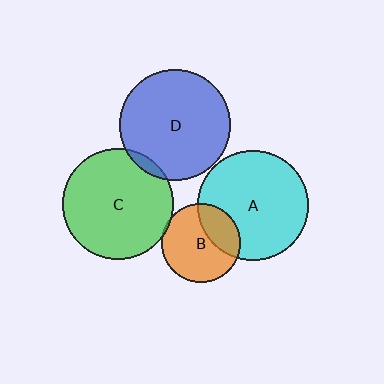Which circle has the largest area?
Circle D (blue).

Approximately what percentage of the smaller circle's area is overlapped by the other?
Approximately 30%.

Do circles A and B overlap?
Yes.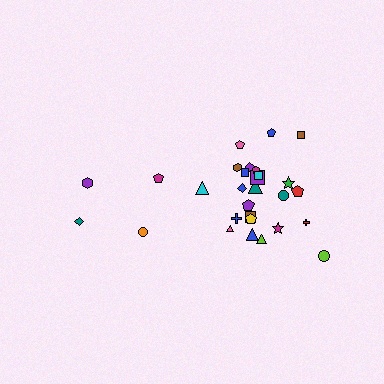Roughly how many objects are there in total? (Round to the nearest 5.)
Roughly 30 objects in total.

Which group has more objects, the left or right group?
The right group.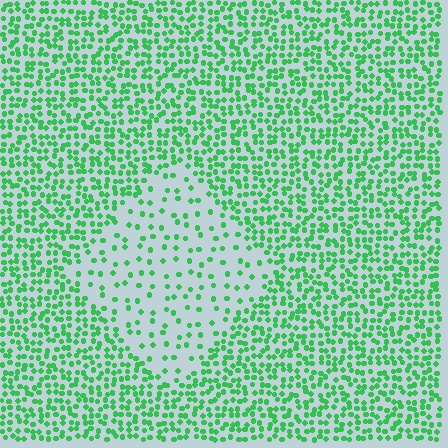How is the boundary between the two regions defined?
The boundary is defined by a change in element density (approximately 2.7x ratio). All elements are the same color, size, and shape.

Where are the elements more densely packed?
The elements are more densely packed outside the diamond boundary.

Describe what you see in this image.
The image contains small green elements arranged at two different densities. A diamond-shaped region is visible where the elements are less densely packed than the surrounding area.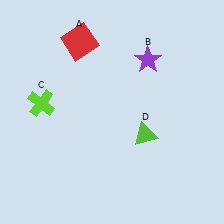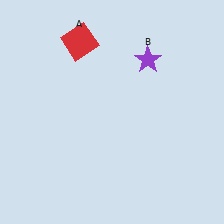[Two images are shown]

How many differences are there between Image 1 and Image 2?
There are 2 differences between the two images.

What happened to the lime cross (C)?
The lime cross (C) was removed in Image 2. It was in the top-left area of Image 1.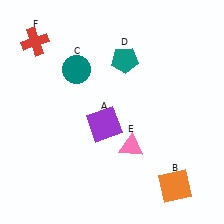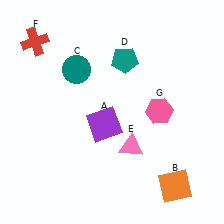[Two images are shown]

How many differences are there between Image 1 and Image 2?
There is 1 difference between the two images.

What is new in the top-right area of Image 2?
A pink hexagon (G) was added in the top-right area of Image 2.